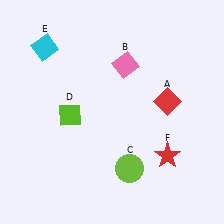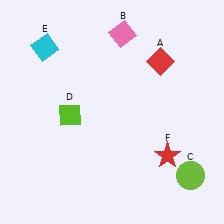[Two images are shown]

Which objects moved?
The objects that moved are: the red diamond (A), the pink diamond (B), the lime circle (C).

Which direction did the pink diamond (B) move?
The pink diamond (B) moved up.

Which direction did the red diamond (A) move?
The red diamond (A) moved up.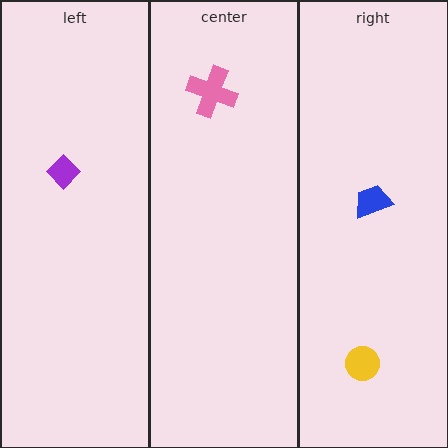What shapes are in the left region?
The purple diamond.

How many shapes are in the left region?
1.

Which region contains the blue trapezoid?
The right region.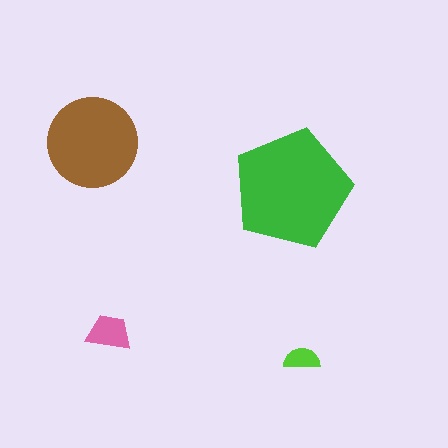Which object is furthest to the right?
The lime semicircle is rightmost.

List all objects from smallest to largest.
The lime semicircle, the pink trapezoid, the brown circle, the green pentagon.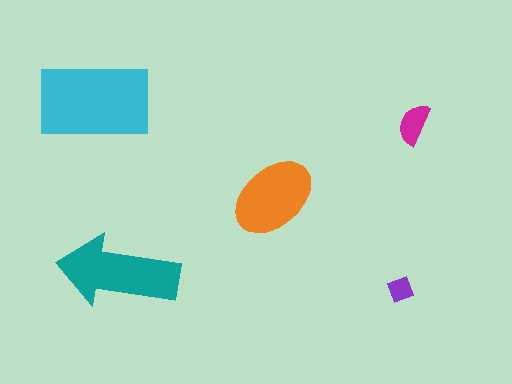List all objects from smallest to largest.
The purple diamond, the magenta semicircle, the orange ellipse, the teal arrow, the cyan rectangle.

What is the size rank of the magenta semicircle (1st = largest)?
4th.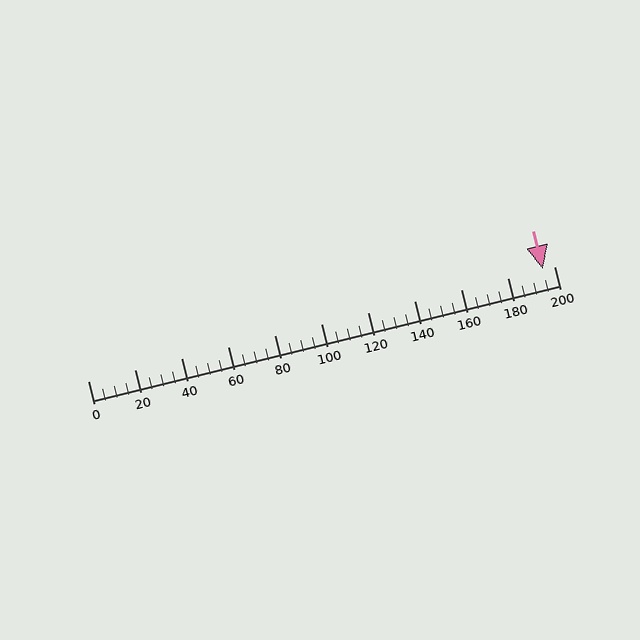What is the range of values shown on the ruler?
The ruler shows values from 0 to 200.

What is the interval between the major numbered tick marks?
The major tick marks are spaced 20 units apart.